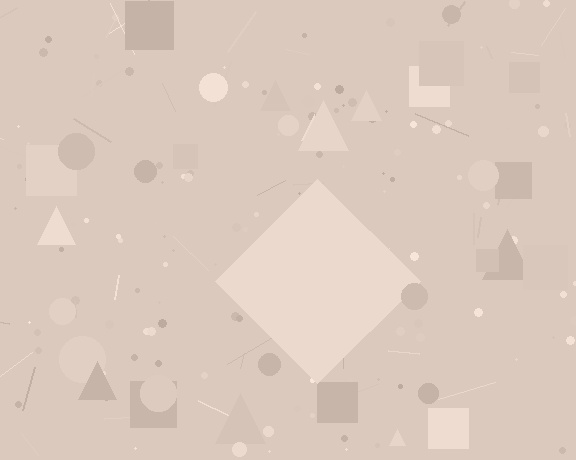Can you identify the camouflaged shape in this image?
The camouflaged shape is a diamond.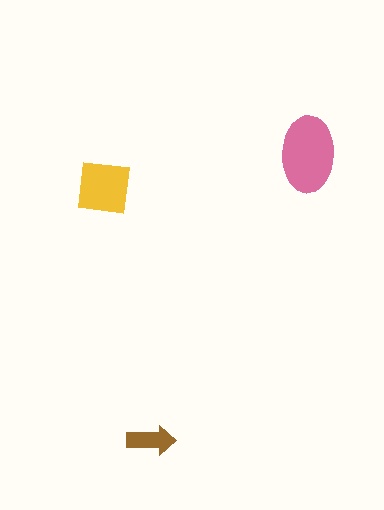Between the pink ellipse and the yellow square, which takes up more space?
The pink ellipse.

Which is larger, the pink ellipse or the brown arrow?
The pink ellipse.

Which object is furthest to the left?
The yellow square is leftmost.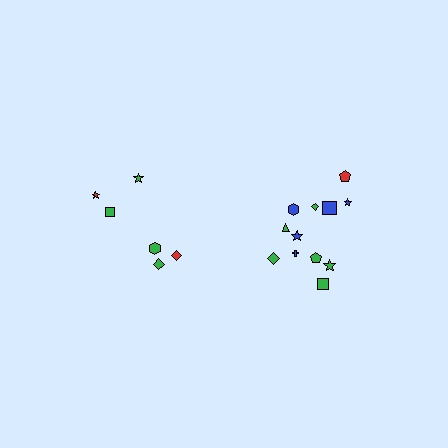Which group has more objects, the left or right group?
The right group.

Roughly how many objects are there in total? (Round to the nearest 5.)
Roughly 20 objects in total.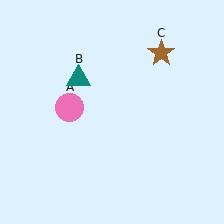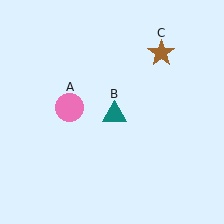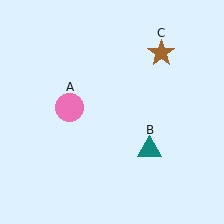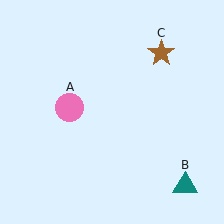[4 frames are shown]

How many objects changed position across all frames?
1 object changed position: teal triangle (object B).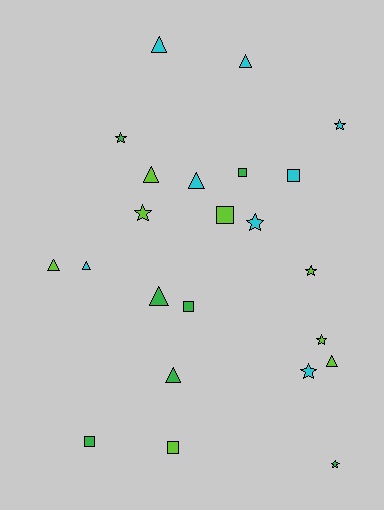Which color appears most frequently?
Lime, with 8 objects.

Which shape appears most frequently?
Triangle, with 9 objects.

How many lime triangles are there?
There are 3 lime triangles.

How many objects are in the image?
There are 23 objects.